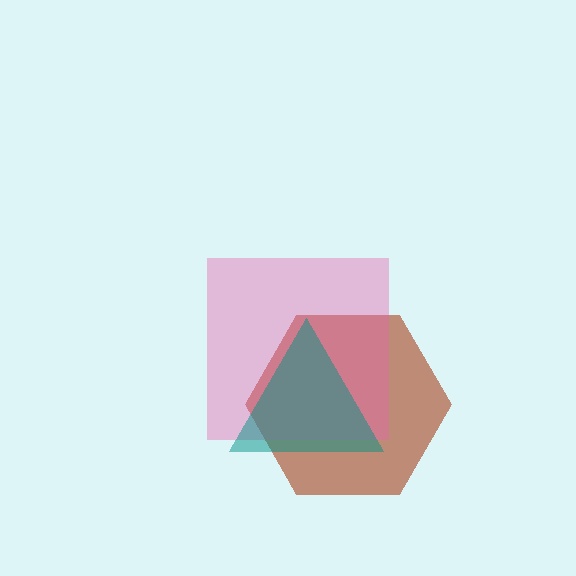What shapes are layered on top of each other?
The layered shapes are: a brown hexagon, a pink square, a teal triangle.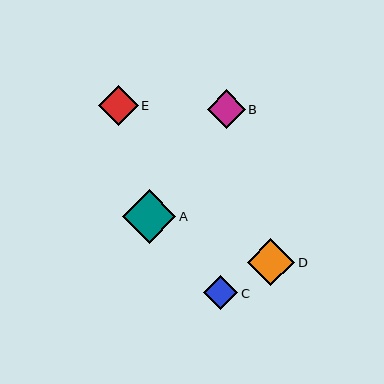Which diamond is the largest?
Diamond A is the largest with a size of approximately 54 pixels.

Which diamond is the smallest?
Diamond C is the smallest with a size of approximately 35 pixels.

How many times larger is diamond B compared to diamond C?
Diamond B is approximately 1.1 times the size of diamond C.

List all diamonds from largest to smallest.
From largest to smallest: A, D, E, B, C.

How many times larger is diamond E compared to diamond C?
Diamond E is approximately 1.2 times the size of diamond C.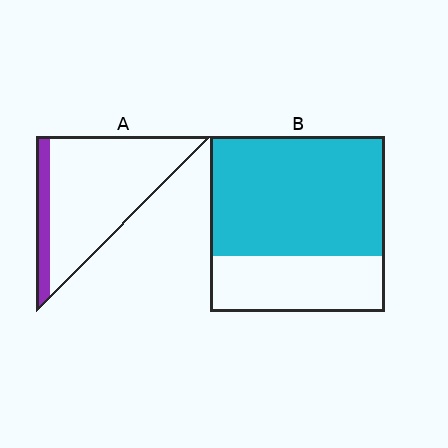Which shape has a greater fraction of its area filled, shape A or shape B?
Shape B.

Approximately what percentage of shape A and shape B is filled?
A is approximately 15% and B is approximately 70%.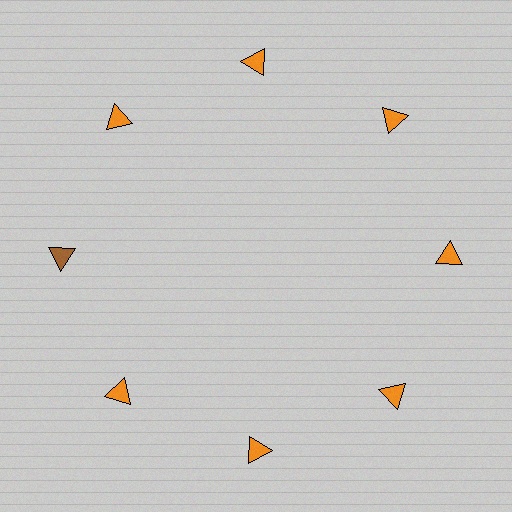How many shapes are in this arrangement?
There are 8 shapes arranged in a ring pattern.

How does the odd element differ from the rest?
It has a different color: brown instead of orange.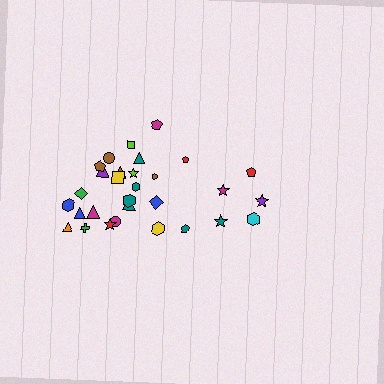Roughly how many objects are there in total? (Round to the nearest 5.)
Roughly 30 objects in total.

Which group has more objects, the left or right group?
The left group.